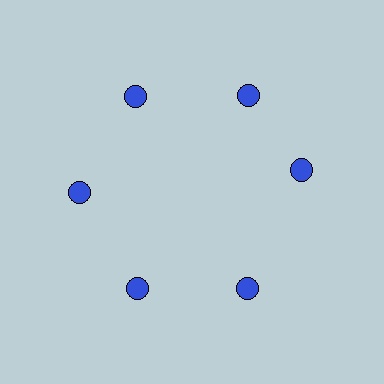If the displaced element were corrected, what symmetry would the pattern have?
It would have 6-fold rotational symmetry — the pattern would map onto itself every 60 degrees.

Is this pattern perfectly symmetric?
No. The 6 blue circles are arranged in a ring, but one element near the 3 o'clock position is rotated out of alignment along the ring, breaking the 6-fold rotational symmetry.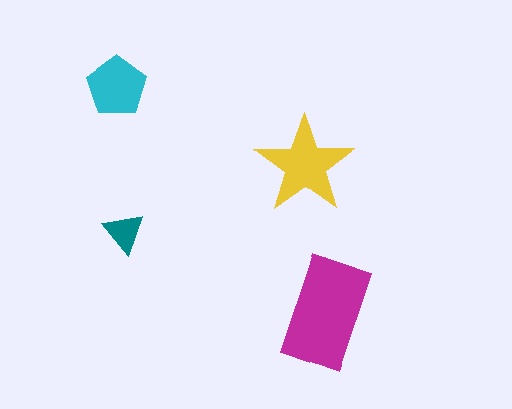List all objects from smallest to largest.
The teal triangle, the cyan pentagon, the yellow star, the magenta rectangle.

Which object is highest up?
The cyan pentagon is topmost.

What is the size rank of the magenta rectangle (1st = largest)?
1st.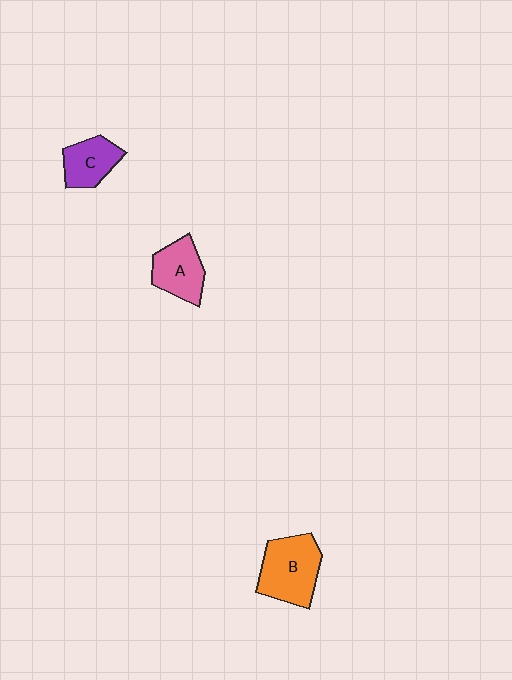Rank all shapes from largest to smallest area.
From largest to smallest: B (orange), A (pink), C (purple).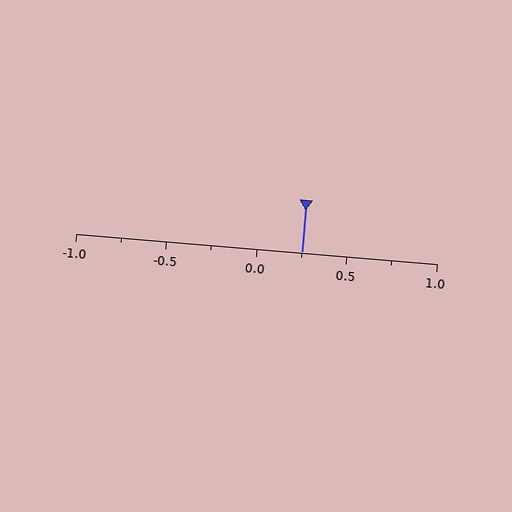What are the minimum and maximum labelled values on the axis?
The axis runs from -1.0 to 1.0.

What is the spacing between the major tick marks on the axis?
The major ticks are spaced 0.5 apart.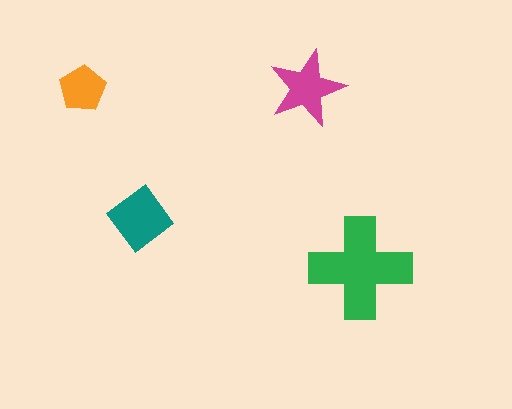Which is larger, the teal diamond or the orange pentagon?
The teal diamond.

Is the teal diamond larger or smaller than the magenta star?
Larger.